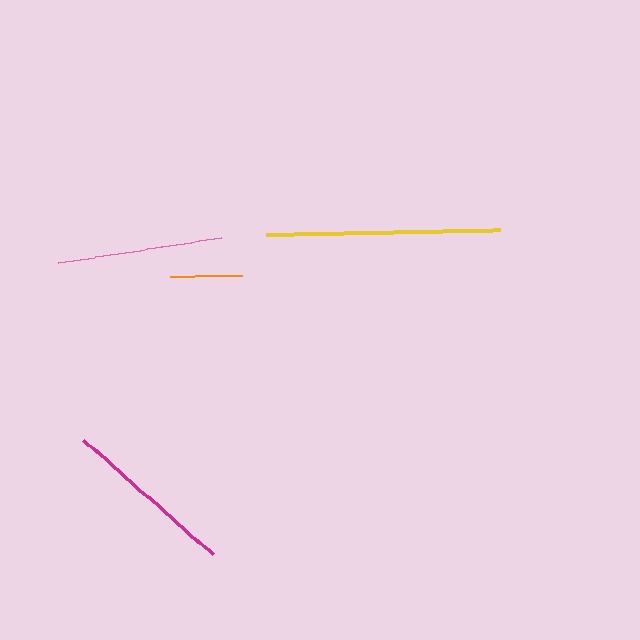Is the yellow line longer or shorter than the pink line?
The yellow line is longer than the pink line.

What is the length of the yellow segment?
The yellow segment is approximately 234 pixels long.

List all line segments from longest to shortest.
From longest to shortest: yellow, magenta, pink, orange.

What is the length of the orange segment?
The orange segment is approximately 72 pixels long.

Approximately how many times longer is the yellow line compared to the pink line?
The yellow line is approximately 1.4 times the length of the pink line.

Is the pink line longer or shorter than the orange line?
The pink line is longer than the orange line.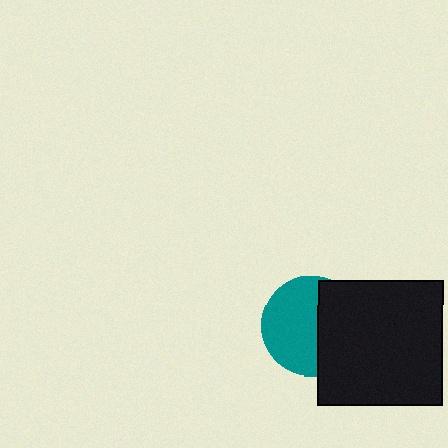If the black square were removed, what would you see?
You would see the complete teal circle.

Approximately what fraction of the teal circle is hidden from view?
Roughly 43% of the teal circle is hidden behind the black square.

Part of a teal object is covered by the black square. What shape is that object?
It is a circle.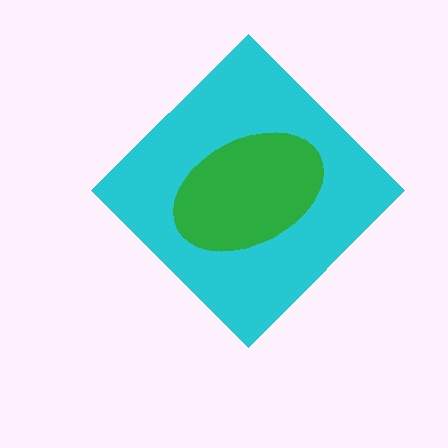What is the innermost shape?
The green ellipse.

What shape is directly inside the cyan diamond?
The green ellipse.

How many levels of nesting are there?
2.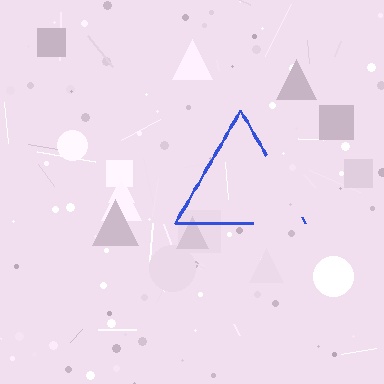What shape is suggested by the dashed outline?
The dashed outline suggests a triangle.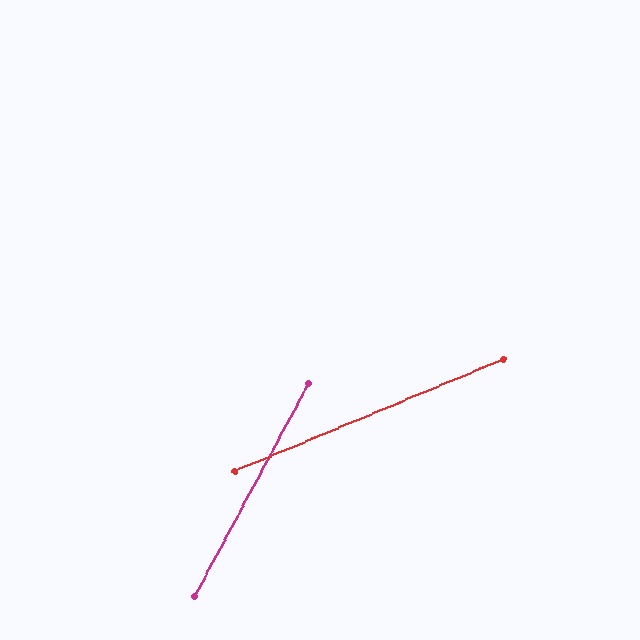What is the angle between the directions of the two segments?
Approximately 39 degrees.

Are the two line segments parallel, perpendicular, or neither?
Neither parallel nor perpendicular — they differ by about 39°.